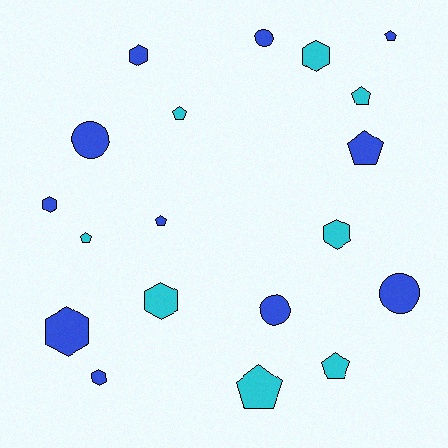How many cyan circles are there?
There are no cyan circles.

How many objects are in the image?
There are 19 objects.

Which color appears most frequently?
Blue, with 11 objects.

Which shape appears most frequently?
Pentagon, with 8 objects.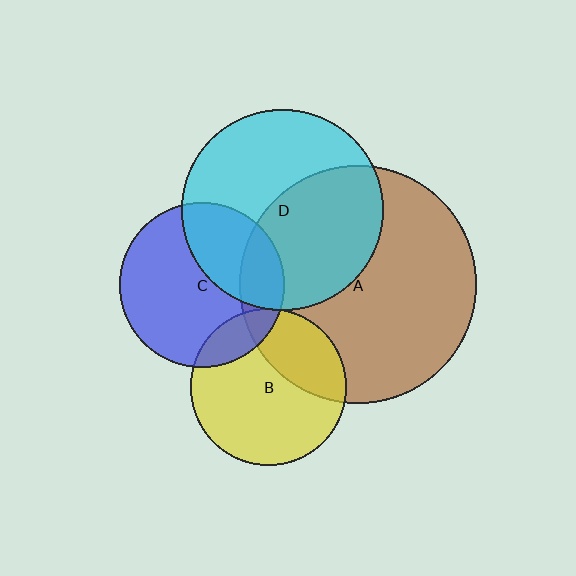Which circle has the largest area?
Circle A (brown).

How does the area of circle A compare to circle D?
Approximately 1.4 times.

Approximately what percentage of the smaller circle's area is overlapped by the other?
Approximately 5%.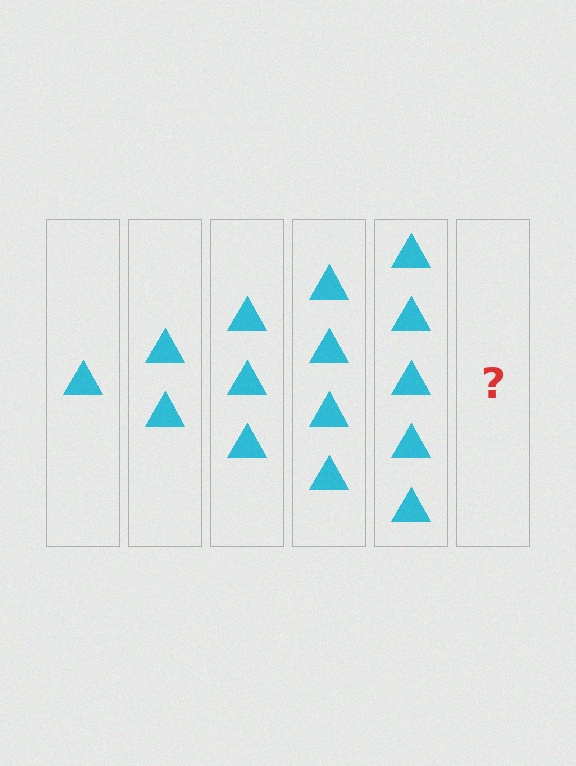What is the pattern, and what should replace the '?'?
The pattern is that each step adds one more triangle. The '?' should be 6 triangles.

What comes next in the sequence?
The next element should be 6 triangles.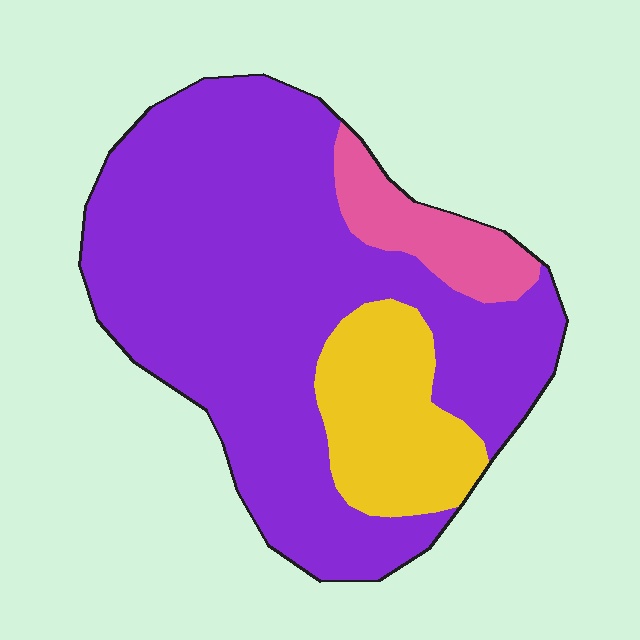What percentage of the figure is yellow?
Yellow takes up about one sixth (1/6) of the figure.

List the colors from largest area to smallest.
From largest to smallest: purple, yellow, pink.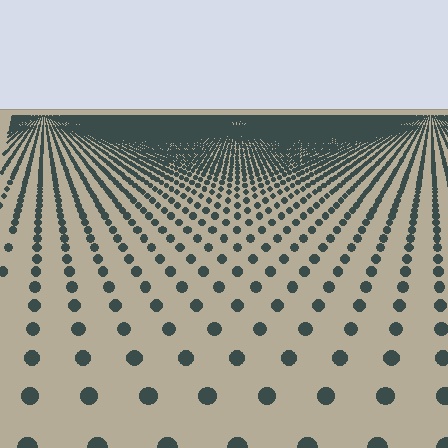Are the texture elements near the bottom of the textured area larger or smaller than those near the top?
Larger. Near the bottom, elements are closer to the viewer and appear at a bigger on-screen size.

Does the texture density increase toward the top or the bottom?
Density increases toward the top.